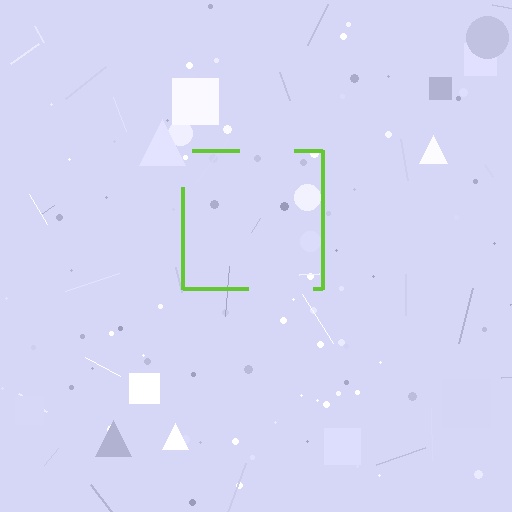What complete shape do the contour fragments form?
The contour fragments form a square.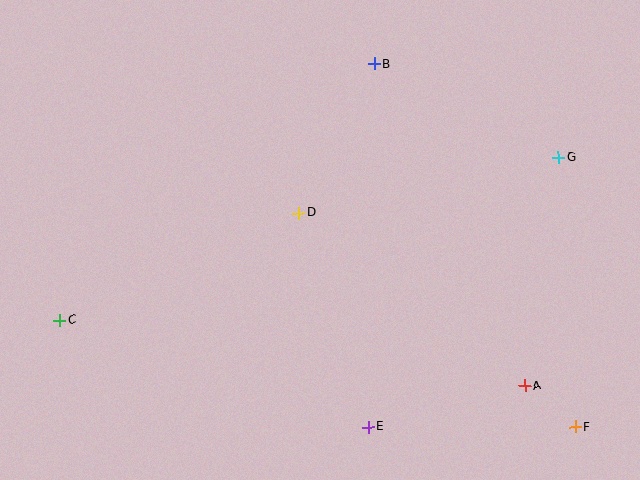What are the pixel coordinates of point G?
Point G is at (559, 158).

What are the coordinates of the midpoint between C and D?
The midpoint between C and D is at (180, 266).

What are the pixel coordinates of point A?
Point A is at (525, 386).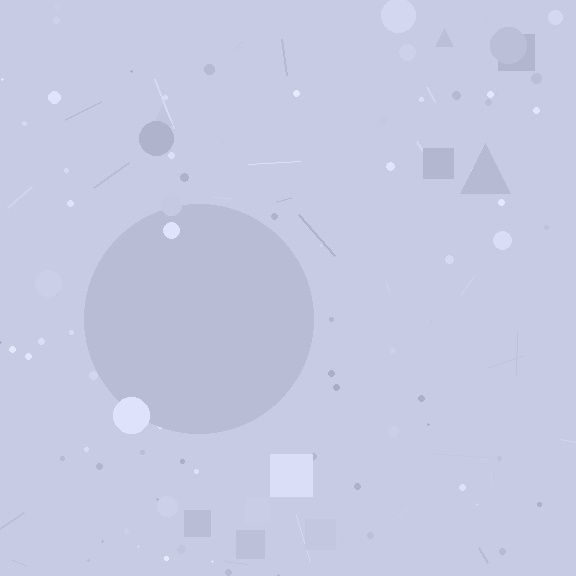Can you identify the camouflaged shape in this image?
The camouflaged shape is a circle.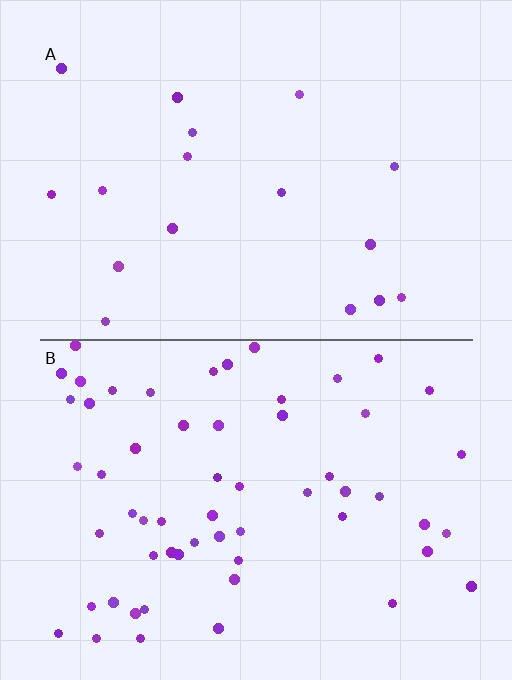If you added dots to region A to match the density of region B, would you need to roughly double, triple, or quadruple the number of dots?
Approximately triple.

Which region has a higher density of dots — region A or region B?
B (the bottom).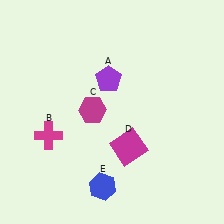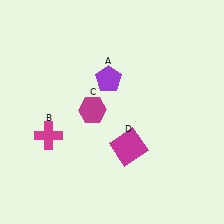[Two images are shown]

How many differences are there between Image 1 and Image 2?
There is 1 difference between the two images.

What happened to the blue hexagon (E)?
The blue hexagon (E) was removed in Image 2. It was in the bottom-left area of Image 1.